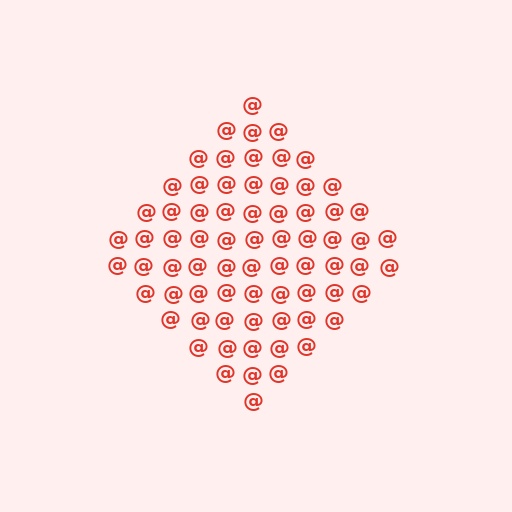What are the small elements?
The small elements are at signs.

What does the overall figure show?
The overall figure shows a diamond.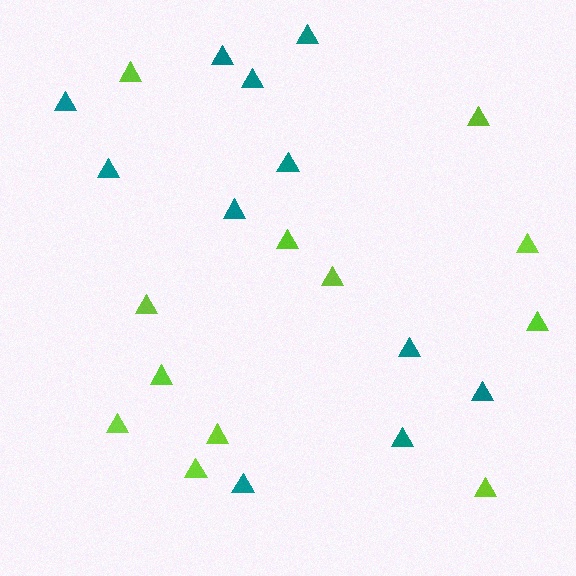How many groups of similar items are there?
There are 2 groups: one group of teal triangles (11) and one group of lime triangles (12).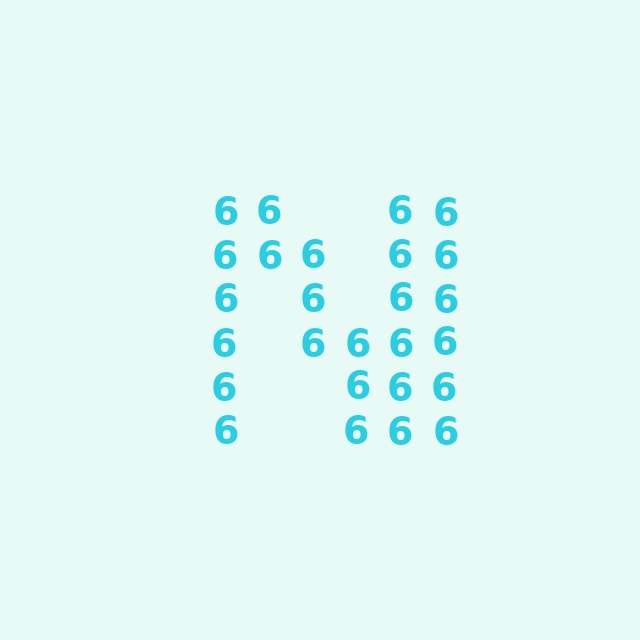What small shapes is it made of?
It is made of small digit 6's.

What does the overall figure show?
The overall figure shows the letter N.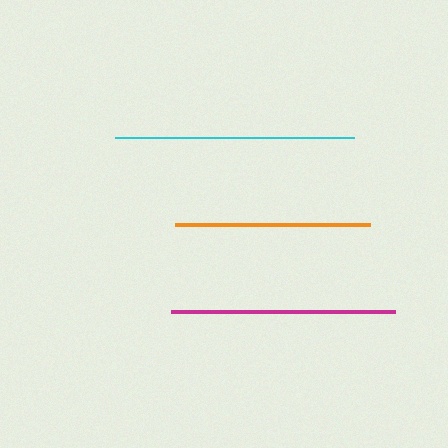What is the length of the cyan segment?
The cyan segment is approximately 239 pixels long.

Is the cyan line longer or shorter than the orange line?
The cyan line is longer than the orange line.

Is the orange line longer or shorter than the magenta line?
The magenta line is longer than the orange line.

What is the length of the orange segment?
The orange segment is approximately 195 pixels long.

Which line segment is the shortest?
The orange line is the shortest at approximately 195 pixels.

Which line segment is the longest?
The cyan line is the longest at approximately 239 pixels.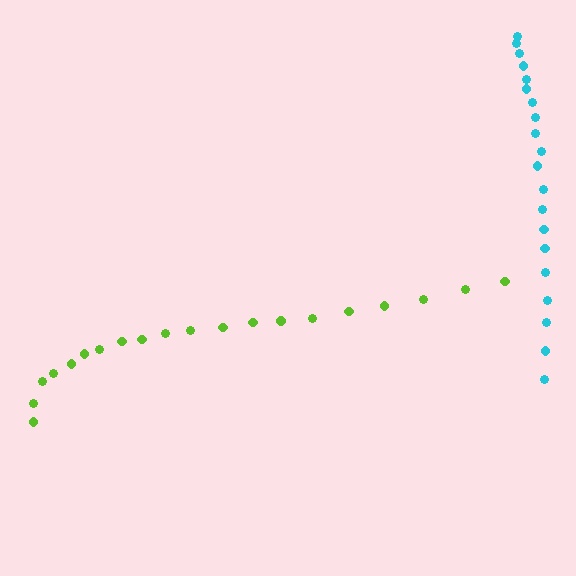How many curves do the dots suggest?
There are 2 distinct paths.